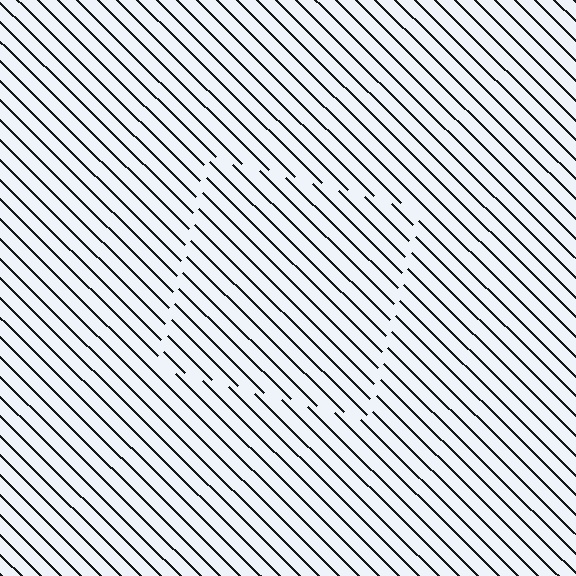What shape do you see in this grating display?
An illusory square. The interior of the shape contains the same grating, shifted by half a period — the contour is defined by the phase discontinuity where line-ends from the inner and outer gratings abut.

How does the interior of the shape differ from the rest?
The interior of the shape contains the same grating, shifted by half a period — the contour is defined by the phase discontinuity where line-ends from the inner and outer gratings abut.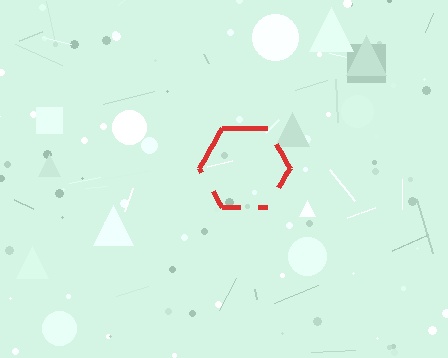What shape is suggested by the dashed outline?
The dashed outline suggests a hexagon.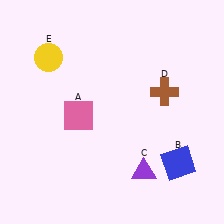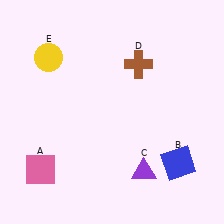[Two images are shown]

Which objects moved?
The objects that moved are: the pink square (A), the brown cross (D).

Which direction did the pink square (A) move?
The pink square (A) moved down.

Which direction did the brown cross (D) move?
The brown cross (D) moved up.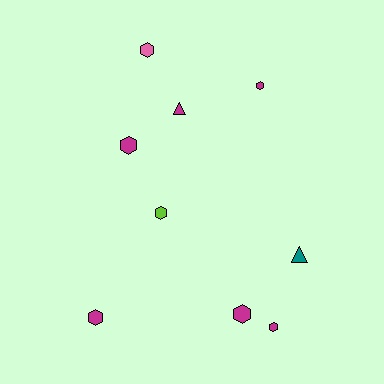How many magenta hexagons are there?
There are 5 magenta hexagons.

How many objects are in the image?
There are 9 objects.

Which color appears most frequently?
Magenta, with 6 objects.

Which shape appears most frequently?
Hexagon, with 7 objects.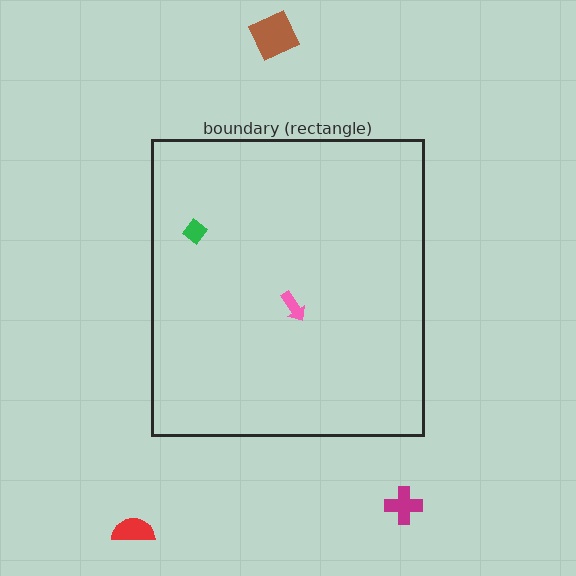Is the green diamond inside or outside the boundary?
Inside.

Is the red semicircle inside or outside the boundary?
Outside.